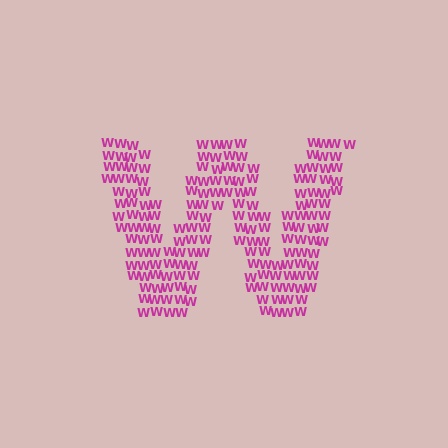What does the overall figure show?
The overall figure shows the letter W.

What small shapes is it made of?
It is made of small letter W's.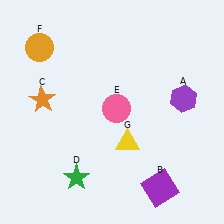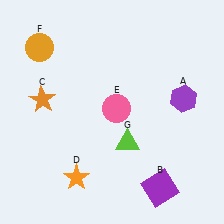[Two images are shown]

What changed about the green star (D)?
In Image 1, D is green. In Image 2, it changed to orange.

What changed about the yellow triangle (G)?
In Image 1, G is yellow. In Image 2, it changed to lime.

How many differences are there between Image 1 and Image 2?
There are 2 differences between the two images.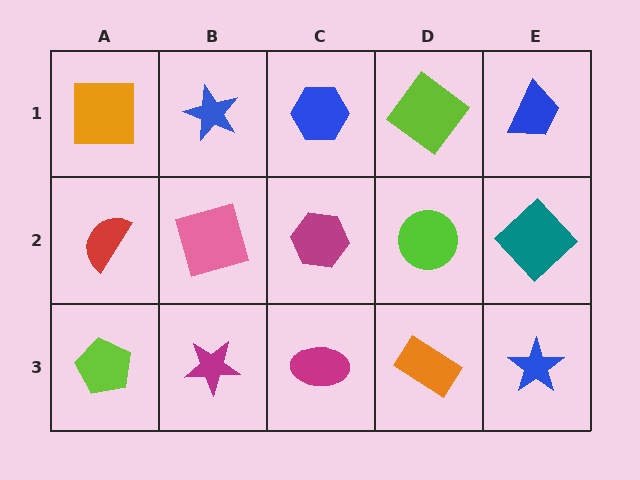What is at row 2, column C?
A magenta hexagon.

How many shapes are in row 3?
5 shapes.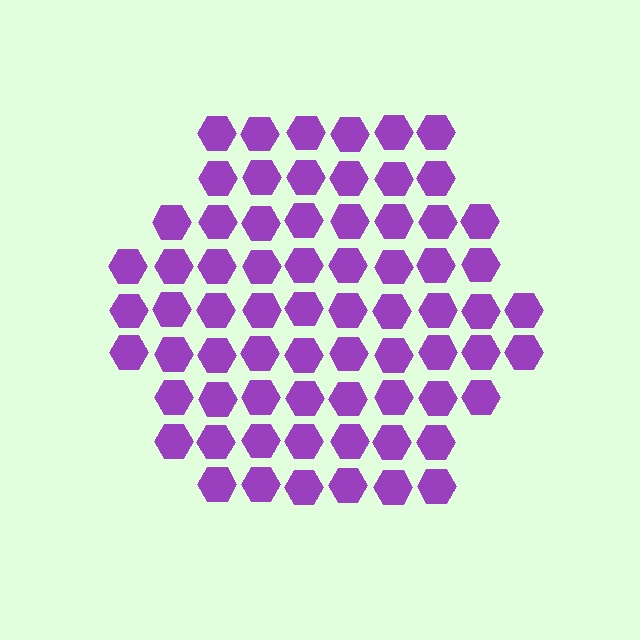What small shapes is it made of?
It is made of small hexagons.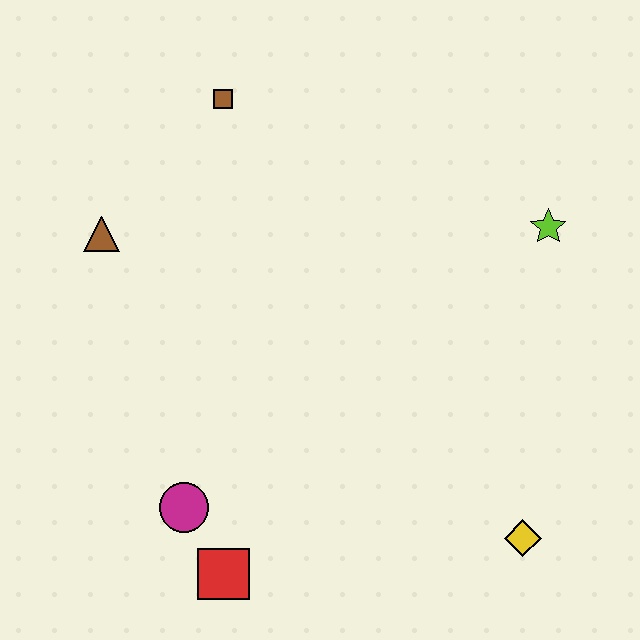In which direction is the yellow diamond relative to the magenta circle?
The yellow diamond is to the right of the magenta circle.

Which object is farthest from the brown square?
The yellow diamond is farthest from the brown square.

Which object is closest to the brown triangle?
The brown square is closest to the brown triangle.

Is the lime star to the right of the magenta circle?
Yes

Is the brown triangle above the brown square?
No